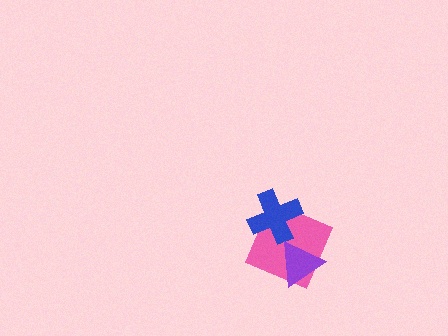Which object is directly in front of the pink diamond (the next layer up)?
The blue cross is directly in front of the pink diamond.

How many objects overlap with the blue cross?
1 object overlaps with the blue cross.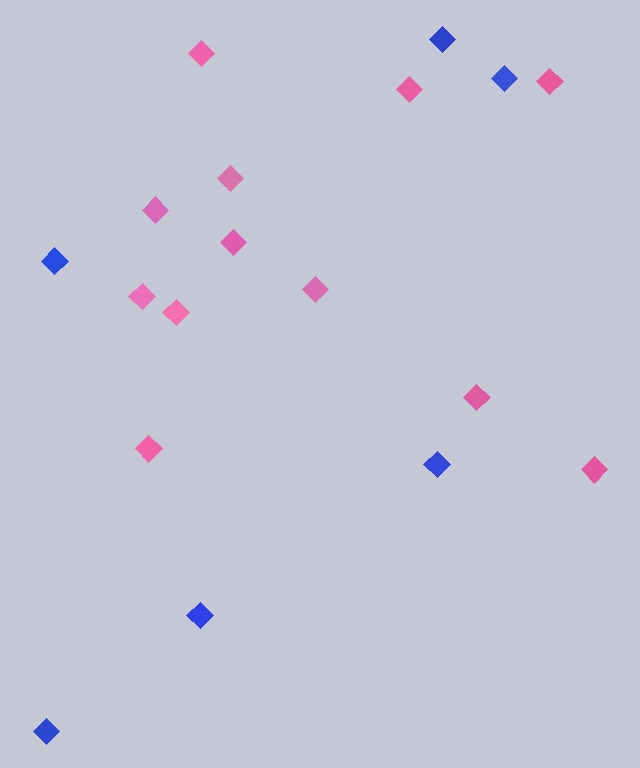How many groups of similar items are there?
There are 2 groups: one group of pink diamonds (12) and one group of blue diamonds (6).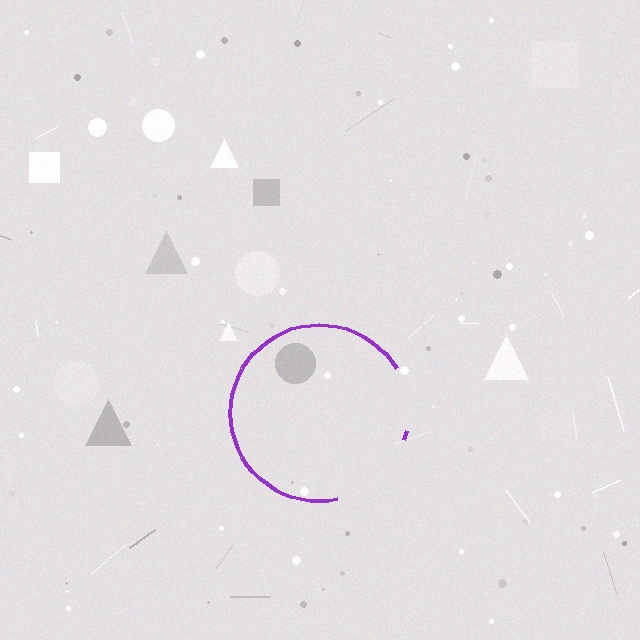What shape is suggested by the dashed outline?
The dashed outline suggests a circle.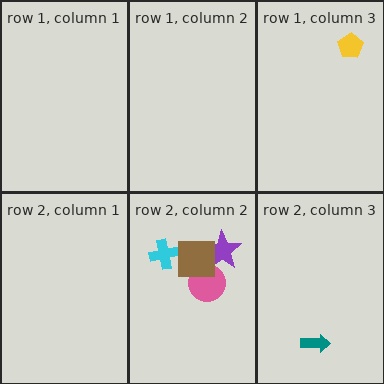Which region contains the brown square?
The row 2, column 2 region.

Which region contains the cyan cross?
The row 2, column 2 region.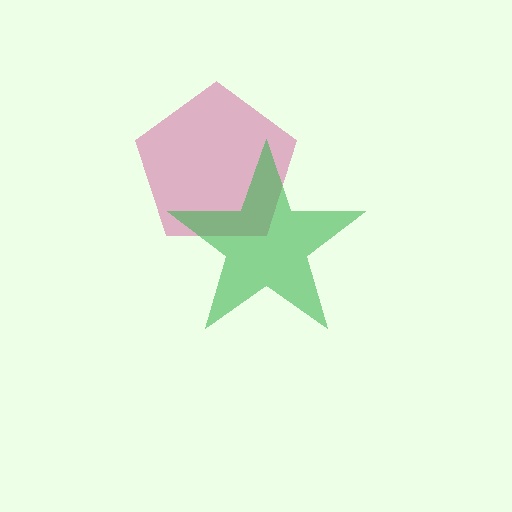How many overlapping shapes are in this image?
There are 2 overlapping shapes in the image.